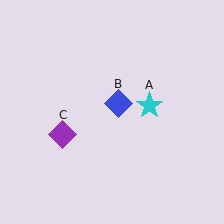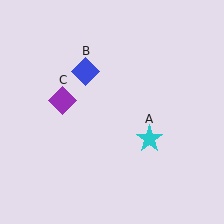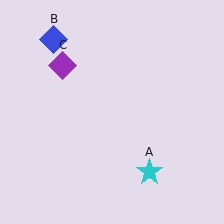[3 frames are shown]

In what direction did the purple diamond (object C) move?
The purple diamond (object C) moved up.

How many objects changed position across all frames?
3 objects changed position: cyan star (object A), blue diamond (object B), purple diamond (object C).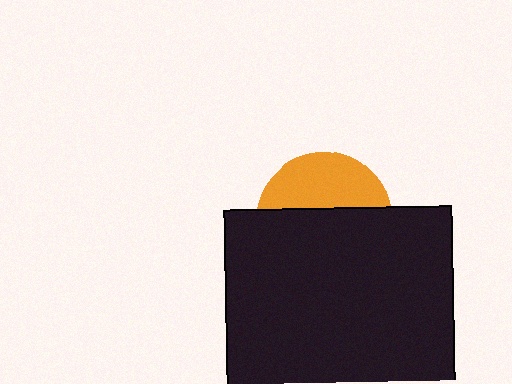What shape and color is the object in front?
The object in front is a black rectangle.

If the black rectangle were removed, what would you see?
You would see the complete orange circle.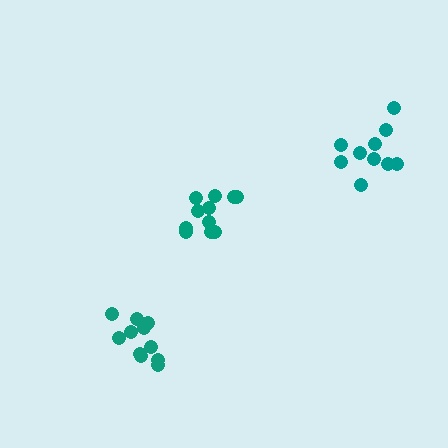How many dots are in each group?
Group 1: 10 dots, Group 2: 11 dots, Group 3: 11 dots (32 total).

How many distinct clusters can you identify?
There are 3 distinct clusters.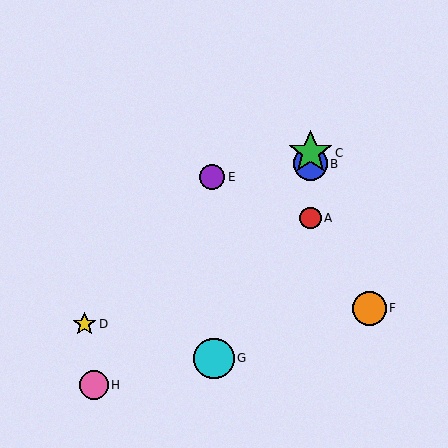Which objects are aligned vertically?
Objects A, B, C are aligned vertically.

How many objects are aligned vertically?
3 objects (A, B, C) are aligned vertically.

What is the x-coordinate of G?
Object G is at x≈214.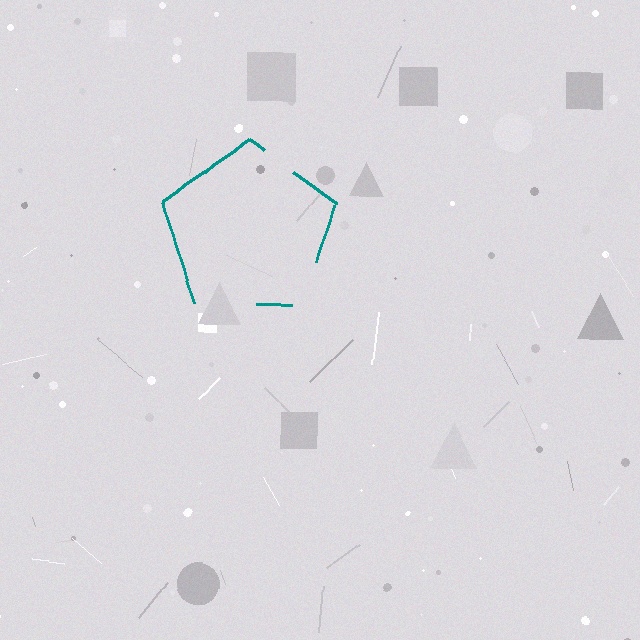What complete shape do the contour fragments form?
The contour fragments form a pentagon.